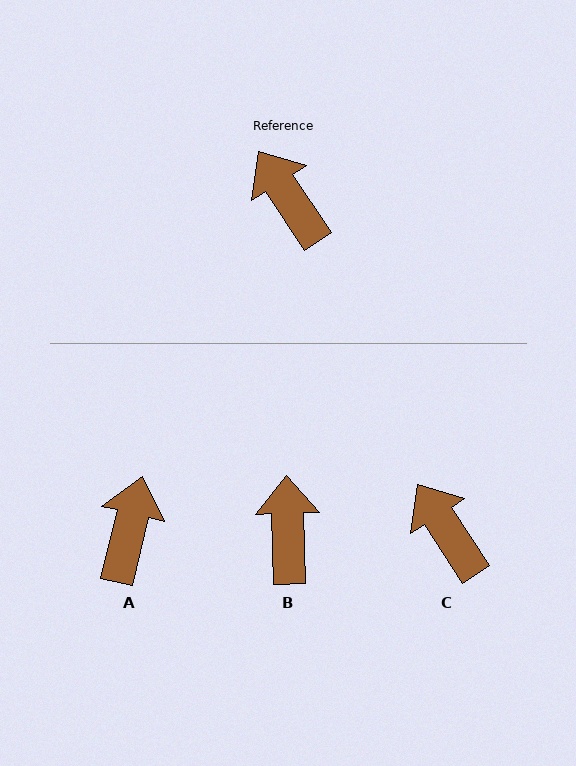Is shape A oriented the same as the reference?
No, it is off by about 47 degrees.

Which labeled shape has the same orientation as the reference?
C.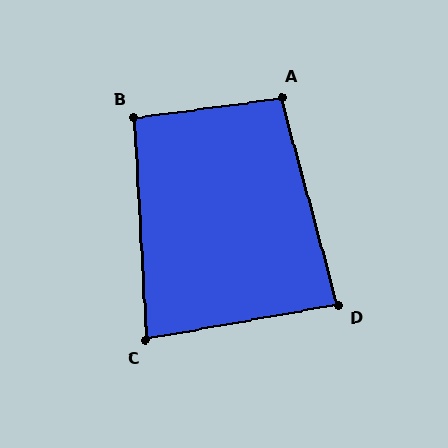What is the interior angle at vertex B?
Approximately 95 degrees (approximately right).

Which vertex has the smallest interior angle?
C, at approximately 83 degrees.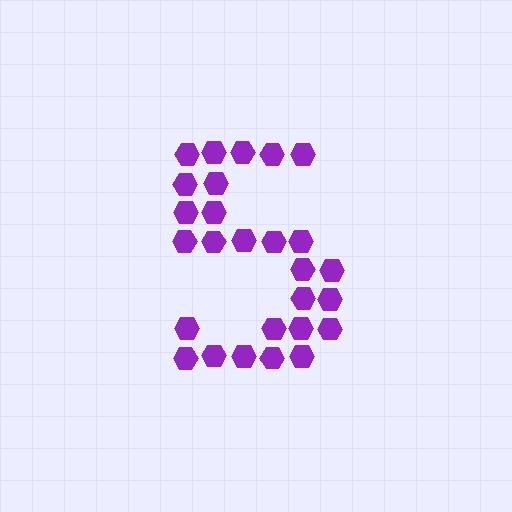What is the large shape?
The large shape is the digit 5.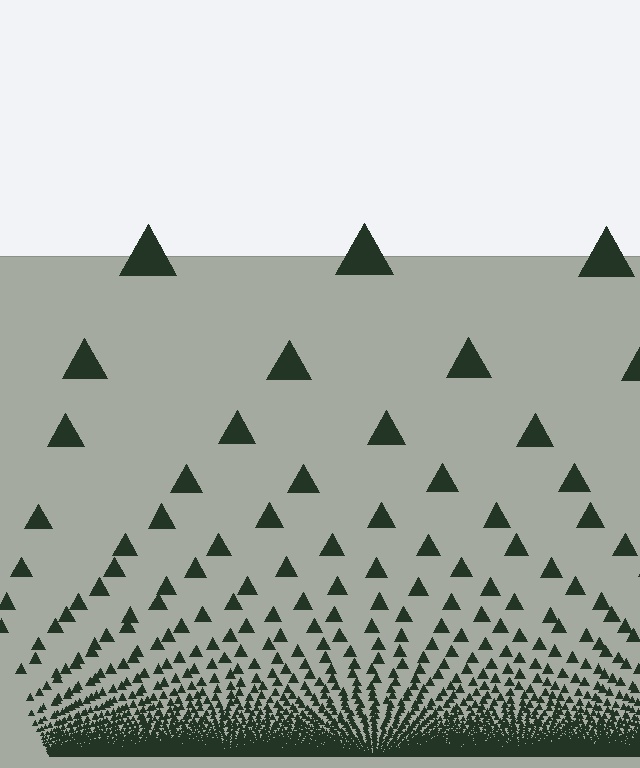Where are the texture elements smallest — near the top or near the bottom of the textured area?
Near the bottom.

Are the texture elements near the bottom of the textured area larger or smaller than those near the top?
Smaller. The gradient is inverted — elements near the bottom are smaller and denser.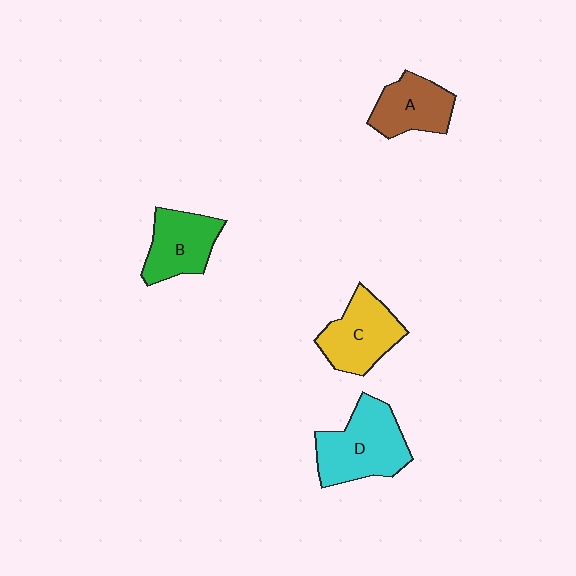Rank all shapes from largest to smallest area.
From largest to smallest: D (cyan), C (yellow), B (green), A (brown).